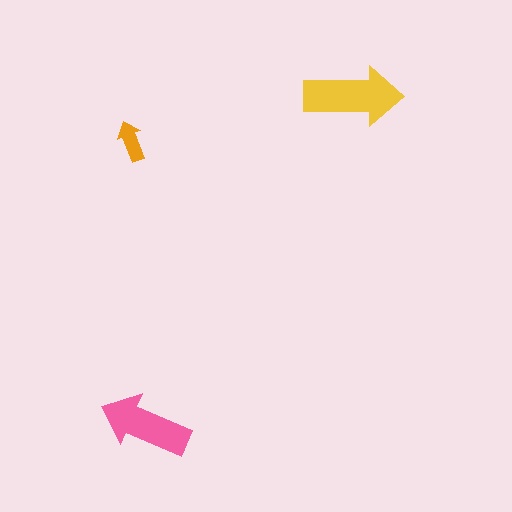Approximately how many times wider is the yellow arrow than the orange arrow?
About 2.5 times wider.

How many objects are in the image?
There are 3 objects in the image.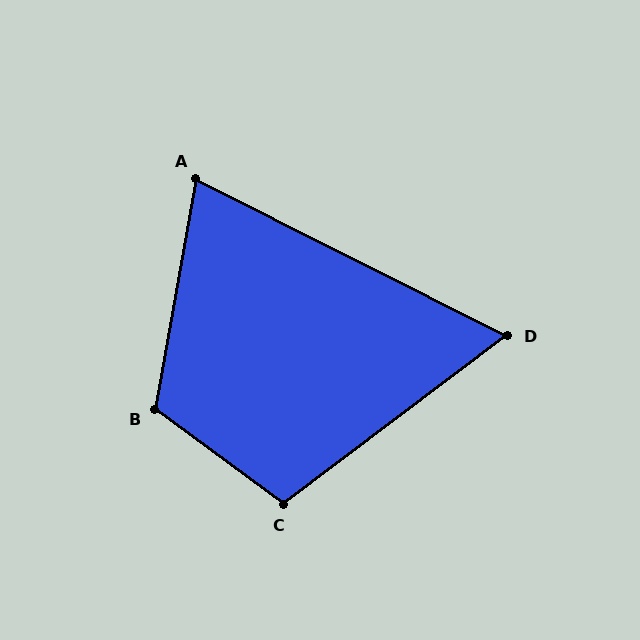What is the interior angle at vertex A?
Approximately 73 degrees (acute).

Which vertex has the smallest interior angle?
D, at approximately 64 degrees.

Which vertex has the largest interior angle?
B, at approximately 116 degrees.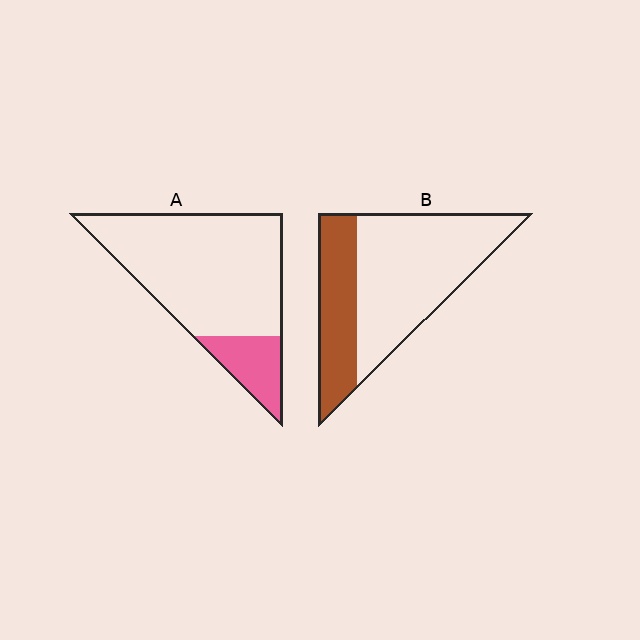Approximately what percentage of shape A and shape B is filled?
A is approximately 20% and B is approximately 35%.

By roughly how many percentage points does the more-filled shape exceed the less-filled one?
By roughly 15 percentage points (B over A).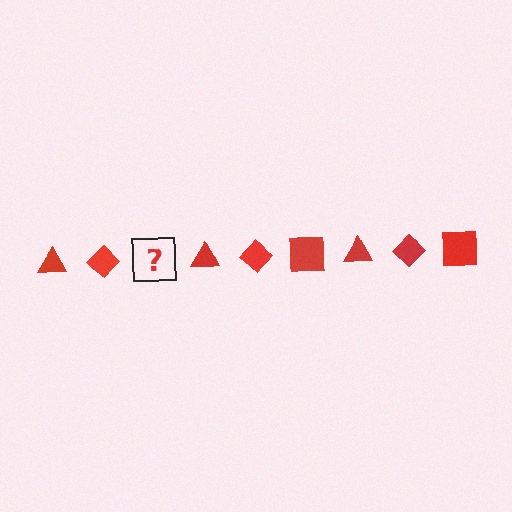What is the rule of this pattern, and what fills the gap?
The rule is that the pattern cycles through triangle, diamond, square shapes in red. The gap should be filled with a red square.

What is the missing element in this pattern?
The missing element is a red square.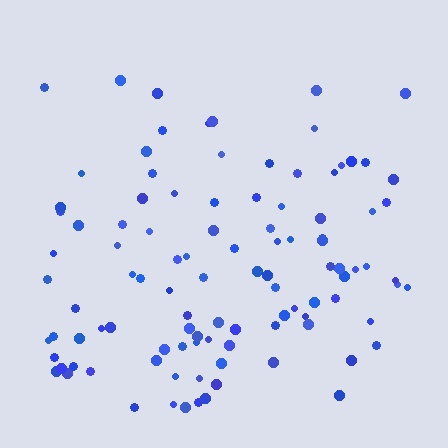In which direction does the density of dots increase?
From top to bottom, with the bottom side densest.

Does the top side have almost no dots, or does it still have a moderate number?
Still a moderate number, just noticeably fewer than the bottom.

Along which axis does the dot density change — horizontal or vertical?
Vertical.